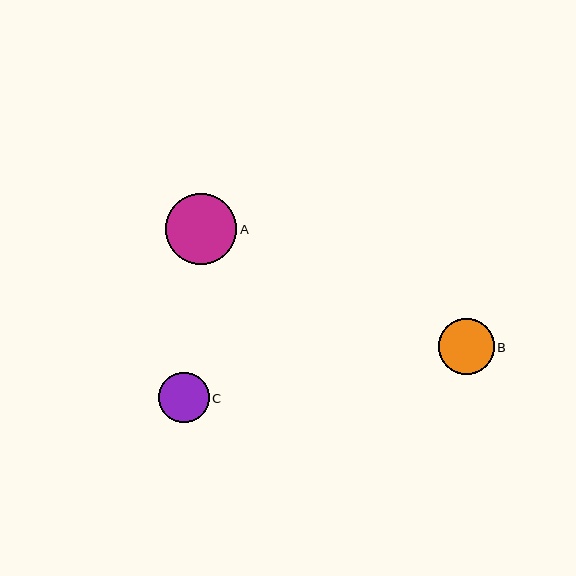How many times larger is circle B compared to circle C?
Circle B is approximately 1.1 times the size of circle C.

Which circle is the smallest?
Circle C is the smallest with a size of approximately 51 pixels.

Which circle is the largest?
Circle A is the largest with a size of approximately 71 pixels.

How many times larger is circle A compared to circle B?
Circle A is approximately 1.3 times the size of circle B.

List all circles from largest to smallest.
From largest to smallest: A, B, C.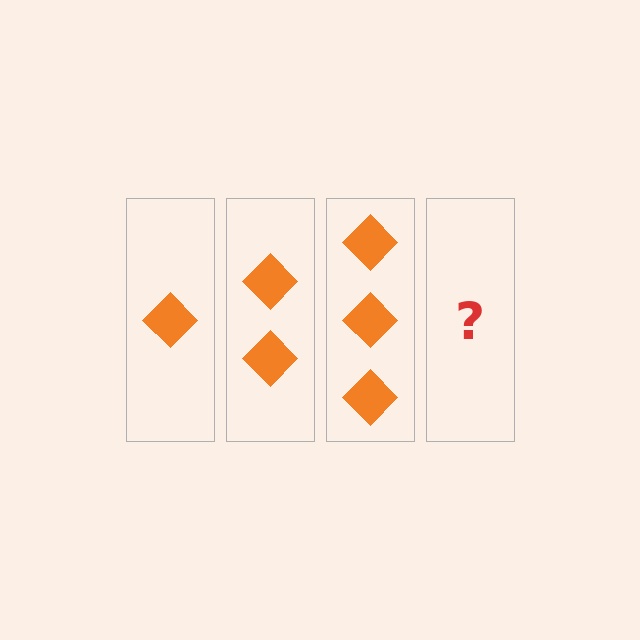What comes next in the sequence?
The next element should be 4 diamonds.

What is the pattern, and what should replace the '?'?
The pattern is that each step adds one more diamond. The '?' should be 4 diamonds.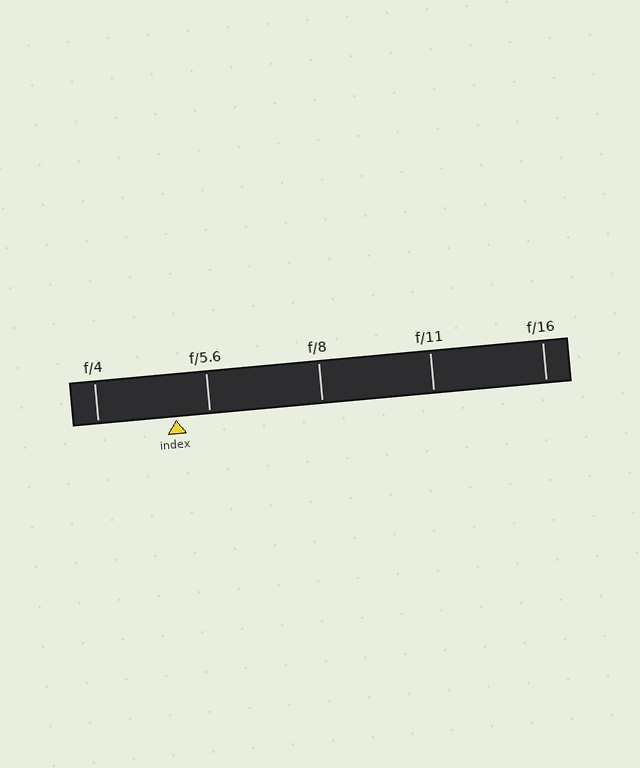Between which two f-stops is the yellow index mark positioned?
The index mark is between f/4 and f/5.6.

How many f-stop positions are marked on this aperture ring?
There are 5 f-stop positions marked.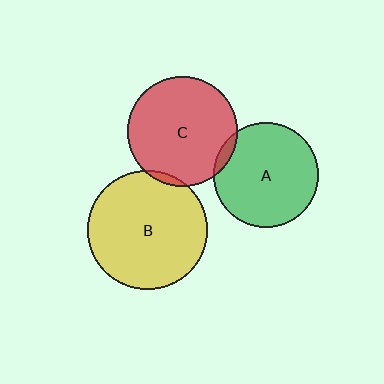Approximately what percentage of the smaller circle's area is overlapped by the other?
Approximately 5%.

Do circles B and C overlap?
Yes.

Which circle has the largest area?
Circle B (yellow).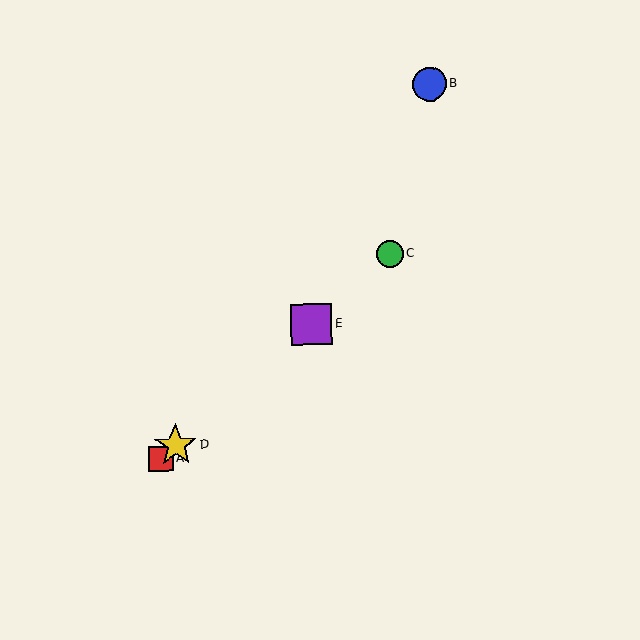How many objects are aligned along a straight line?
4 objects (A, C, D, E) are aligned along a straight line.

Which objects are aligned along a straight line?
Objects A, C, D, E are aligned along a straight line.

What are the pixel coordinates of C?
Object C is at (390, 254).